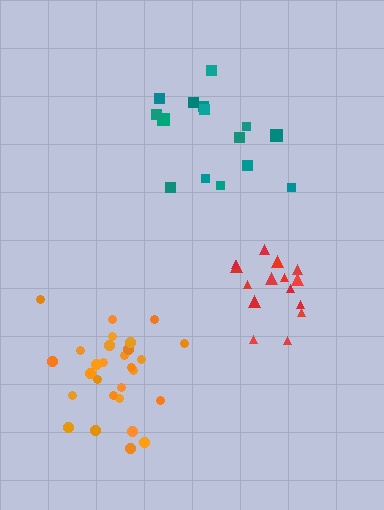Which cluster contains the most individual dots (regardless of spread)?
Orange (29).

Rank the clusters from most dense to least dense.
red, orange, teal.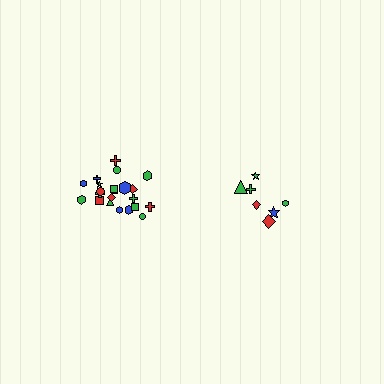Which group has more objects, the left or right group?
The left group.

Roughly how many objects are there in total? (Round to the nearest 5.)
Roughly 30 objects in total.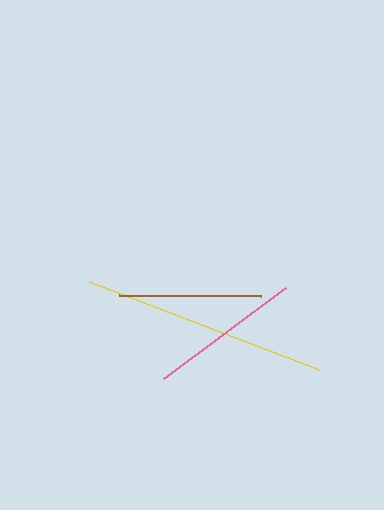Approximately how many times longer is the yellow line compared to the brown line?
The yellow line is approximately 1.7 times the length of the brown line.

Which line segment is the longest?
The yellow line is the longest at approximately 247 pixels.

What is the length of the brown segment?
The brown segment is approximately 142 pixels long.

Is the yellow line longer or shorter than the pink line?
The yellow line is longer than the pink line.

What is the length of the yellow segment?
The yellow segment is approximately 247 pixels long.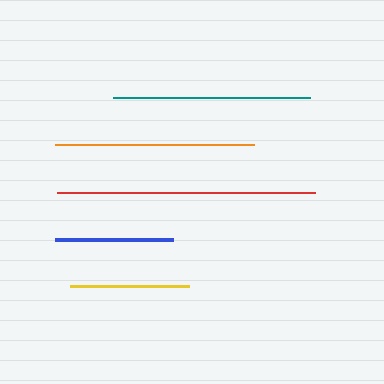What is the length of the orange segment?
The orange segment is approximately 199 pixels long.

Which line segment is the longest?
The red line is the longest at approximately 258 pixels.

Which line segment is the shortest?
The blue line is the shortest at approximately 118 pixels.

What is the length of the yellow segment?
The yellow segment is approximately 119 pixels long.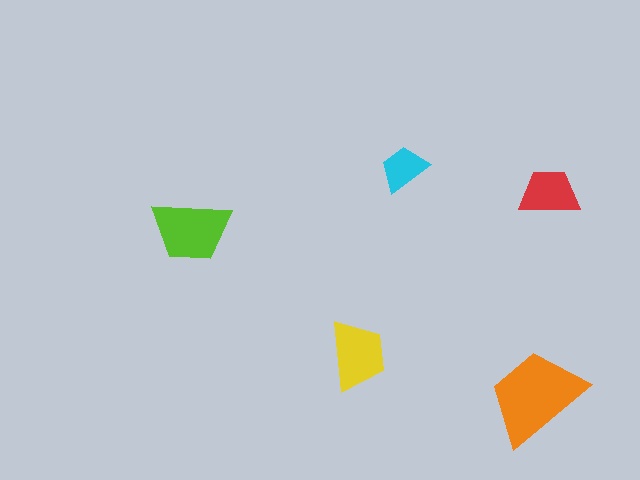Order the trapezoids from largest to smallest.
the orange one, the lime one, the yellow one, the red one, the cyan one.